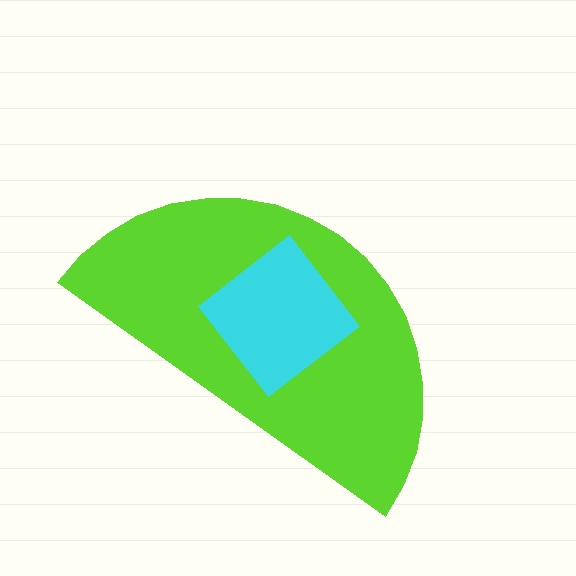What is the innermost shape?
The cyan diamond.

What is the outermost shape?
The lime semicircle.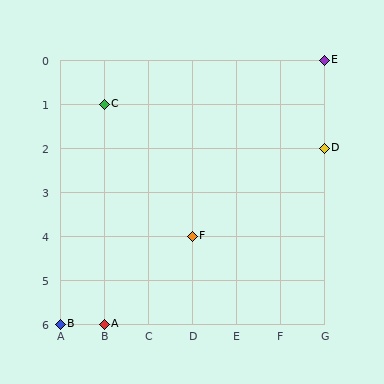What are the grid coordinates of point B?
Point B is at grid coordinates (A, 6).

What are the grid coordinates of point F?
Point F is at grid coordinates (D, 4).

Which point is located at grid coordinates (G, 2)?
Point D is at (G, 2).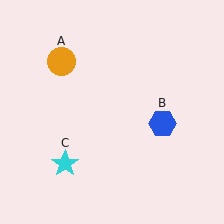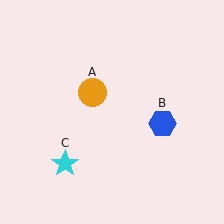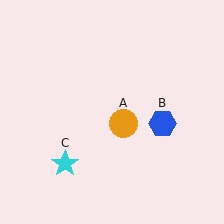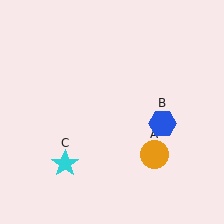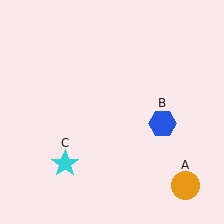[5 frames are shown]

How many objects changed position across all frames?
1 object changed position: orange circle (object A).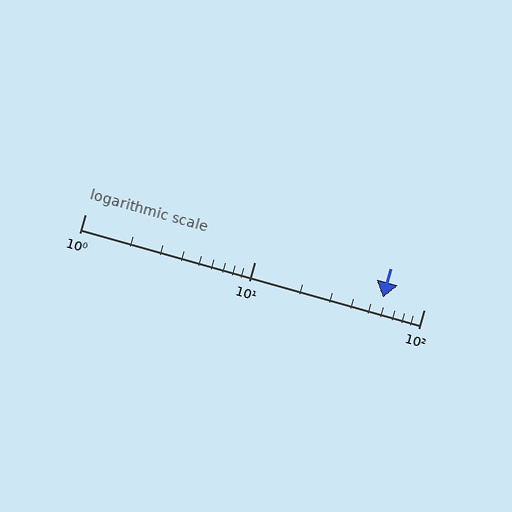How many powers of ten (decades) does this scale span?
The scale spans 2 decades, from 1 to 100.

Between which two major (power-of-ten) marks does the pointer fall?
The pointer is between 10 and 100.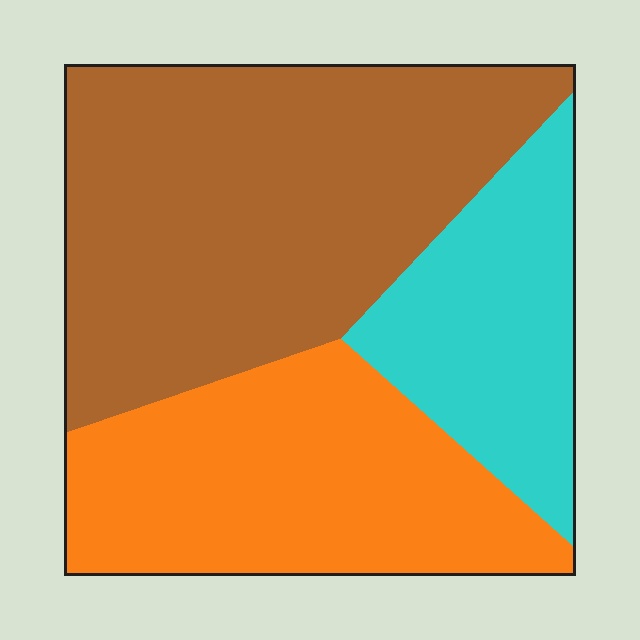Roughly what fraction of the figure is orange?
Orange takes up about one third (1/3) of the figure.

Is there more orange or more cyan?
Orange.